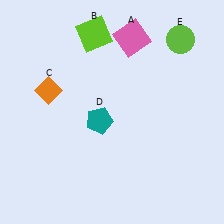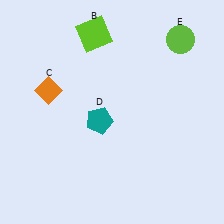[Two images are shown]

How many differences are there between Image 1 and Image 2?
There is 1 difference between the two images.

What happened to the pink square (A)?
The pink square (A) was removed in Image 2. It was in the top-right area of Image 1.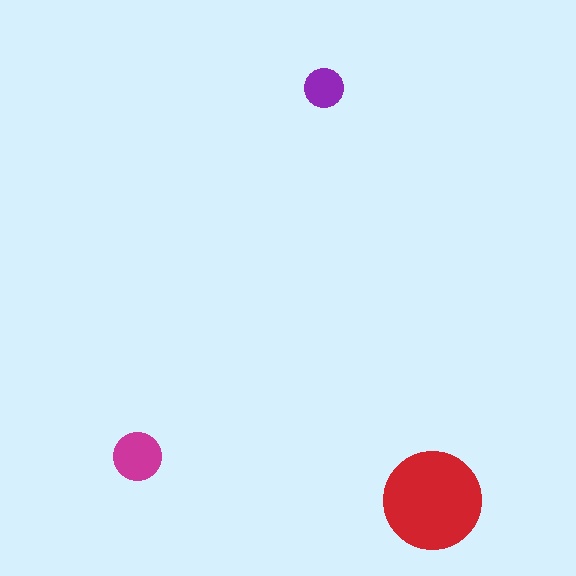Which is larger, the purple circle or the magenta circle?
The magenta one.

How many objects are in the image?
There are 3 objects in the image.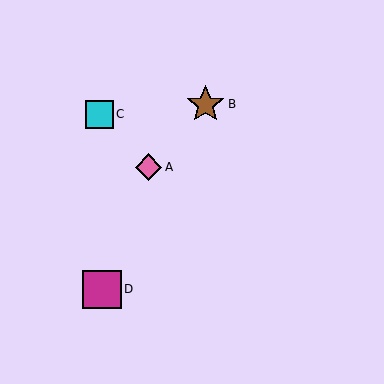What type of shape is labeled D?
Shape D is a magenta square.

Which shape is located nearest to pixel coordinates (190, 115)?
The brown star (labeled B) at (205, 104) is nearest to that location.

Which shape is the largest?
The magenta square (labeled D) is the largest.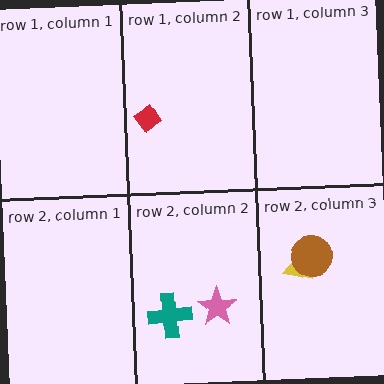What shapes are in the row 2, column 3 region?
The yellow triangle, the brown circle.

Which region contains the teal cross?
The row 2, column 2 region.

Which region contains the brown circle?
The row 2, column 3 region.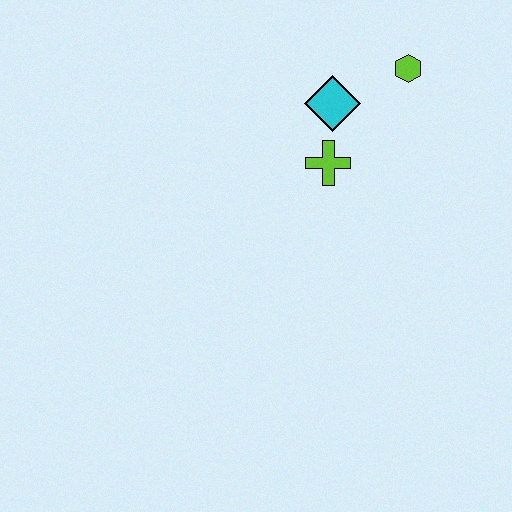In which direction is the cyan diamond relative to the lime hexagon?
The cyan diamond is to the left of the lime hexagon.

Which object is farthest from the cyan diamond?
The lime hexagon is farthest from the cyan diamond.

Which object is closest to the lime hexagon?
The cyan diamond is closest to the lime hexagon.